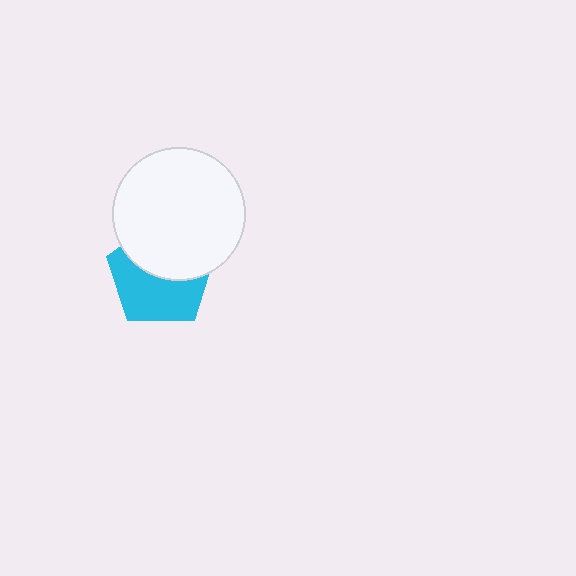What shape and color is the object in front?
The object in front is a white circle.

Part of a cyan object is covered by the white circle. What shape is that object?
It is a pentagon.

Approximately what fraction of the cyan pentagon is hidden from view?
Roughly 46% of the cyan pentagon is hidden behind the white circle.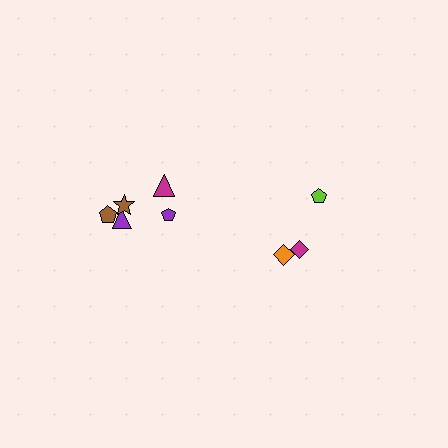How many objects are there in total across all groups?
There are 8 objects.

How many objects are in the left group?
There are 5 objects.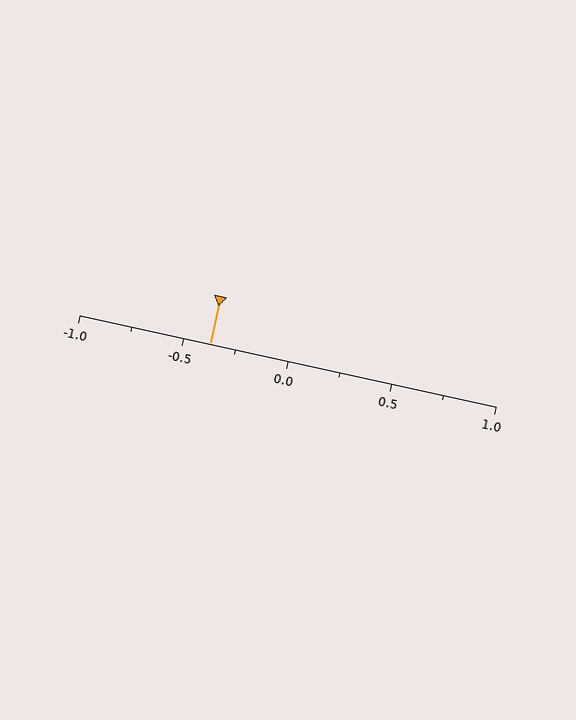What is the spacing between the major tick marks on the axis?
The major ticks are spaced 0.5 apart.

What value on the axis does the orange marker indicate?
The marker indicates approximately -0.38.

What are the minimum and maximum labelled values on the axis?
The axis runs from -1.0 to 1.0.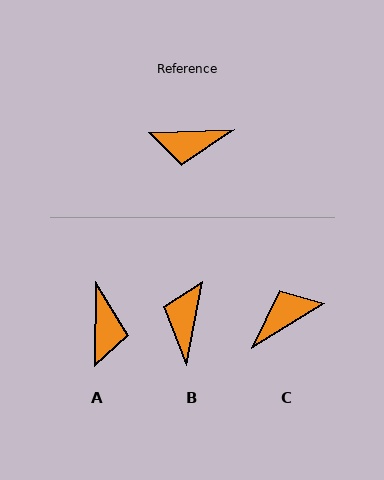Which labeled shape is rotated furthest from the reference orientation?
C, about 150 degrees away.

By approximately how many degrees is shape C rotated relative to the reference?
Approximately 150 degrees clockwise.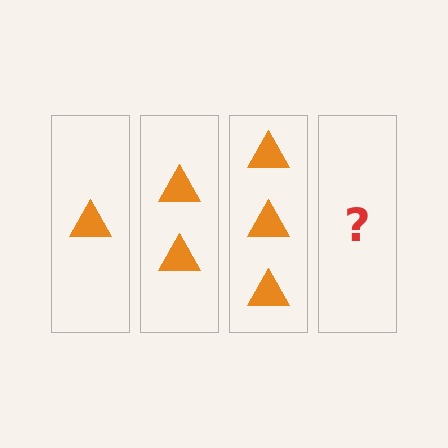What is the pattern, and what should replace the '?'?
The pattern is that each step adds one more triangle. The '?' should be 4 triangles.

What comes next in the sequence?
The next element should be 4 triangles.